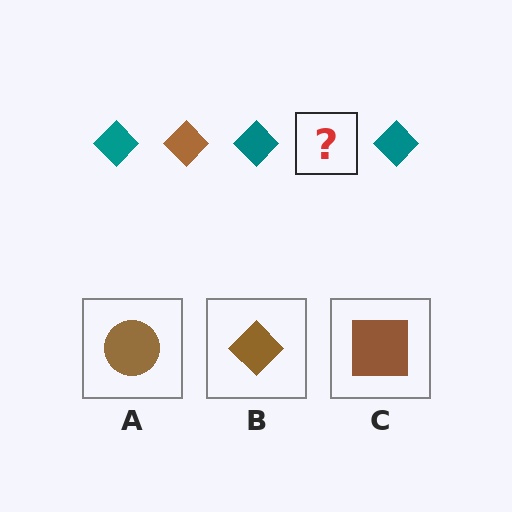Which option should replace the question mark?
Option B.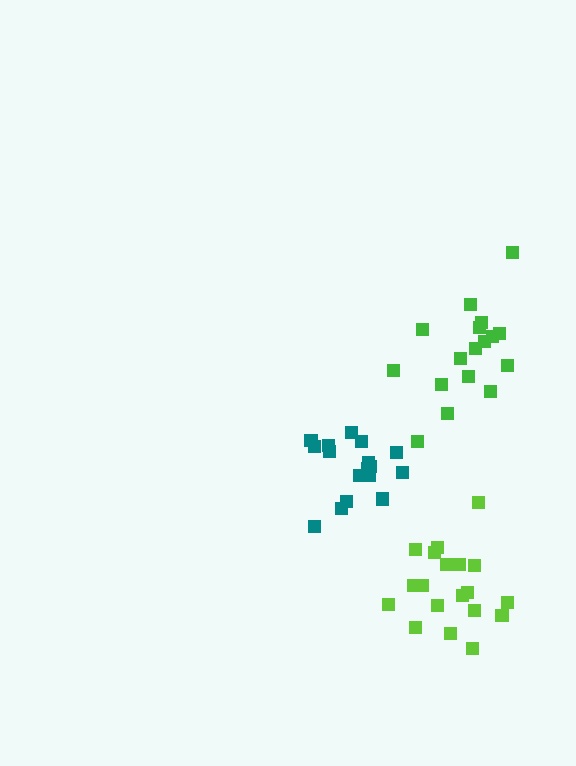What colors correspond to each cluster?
The clusters are colored: green, lime, teal.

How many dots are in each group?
Group 1: 17 dots, Group 2: 19 dots, Group 3: 17 dots (53 total).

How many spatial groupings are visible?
There are 3 spatial groupings.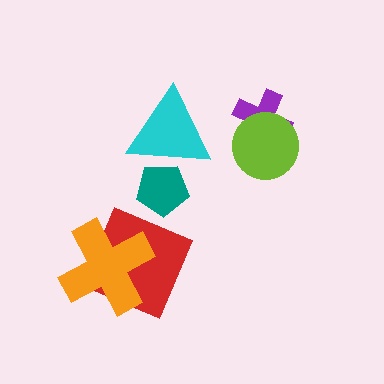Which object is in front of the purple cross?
The lime circle is in front of the purple cross.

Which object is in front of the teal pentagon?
The cyan triangle is in front of the teal pentagon.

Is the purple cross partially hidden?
Yes, it is partially covered by another shape.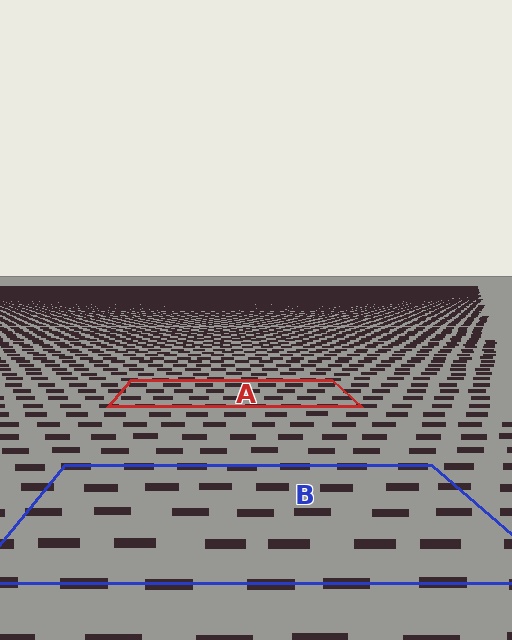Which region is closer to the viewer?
Region B is closer. The texture elements there are larger and more spread out.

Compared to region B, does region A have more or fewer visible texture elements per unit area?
Region A has more texture elements per unit area — they are packed more densely because it is farther away.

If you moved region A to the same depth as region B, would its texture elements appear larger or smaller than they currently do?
They would appear larger. At a closer depth, the same texture elements are projected at a bigger on-screen size.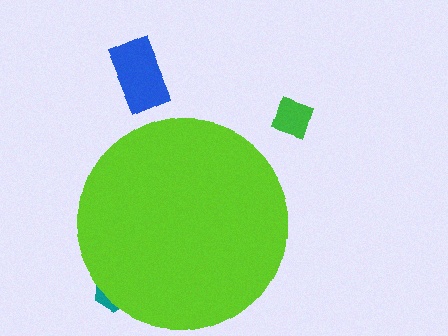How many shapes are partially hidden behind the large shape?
1 shape is partially hidden.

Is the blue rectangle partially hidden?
No, the blue rectangle is fully visible.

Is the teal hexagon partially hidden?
Yes, the teal hexagon is partially hidden behind the lime circle.